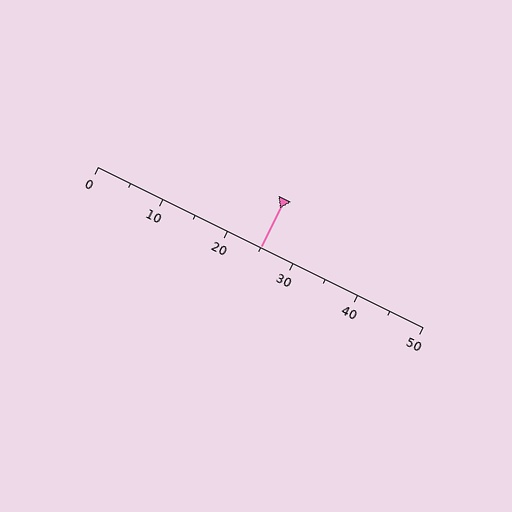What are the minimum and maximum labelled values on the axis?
The axis runs from 0 to 50.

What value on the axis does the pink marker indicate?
The marker indicates approximately 25.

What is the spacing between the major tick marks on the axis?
The major ticks are spaced 10 apart.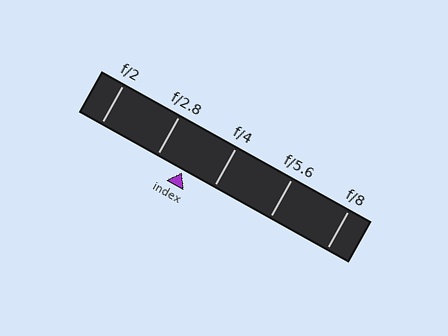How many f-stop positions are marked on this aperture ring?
There are 5 f-stop positions marked.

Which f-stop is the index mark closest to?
The index mark is closest to f/2.8.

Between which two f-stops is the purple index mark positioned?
The index mark is between f/2.8 and f/4.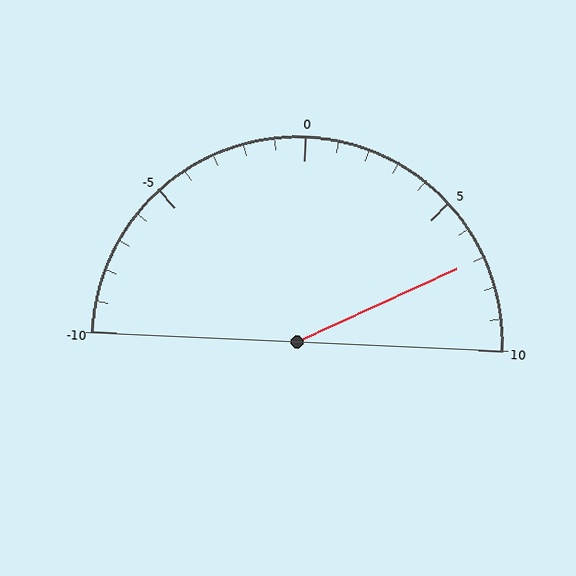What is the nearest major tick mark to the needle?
The nearest major tick mark is 5.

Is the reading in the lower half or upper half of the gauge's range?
The reading is in the upper half of the range (-10 to 10).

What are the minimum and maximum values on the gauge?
The gauge ranges from -10 to 10.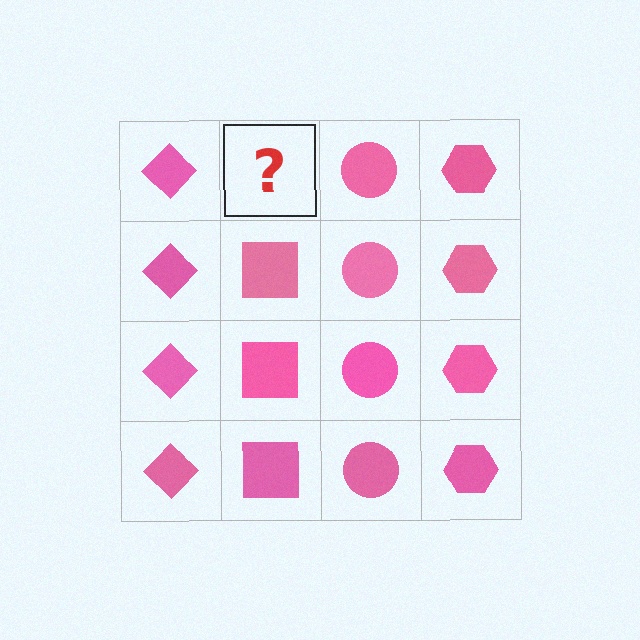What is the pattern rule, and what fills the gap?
The rule is that each column has a consistent shape. The gap should be filled with a pink square.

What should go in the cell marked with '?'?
The missing cell should contain a pink square.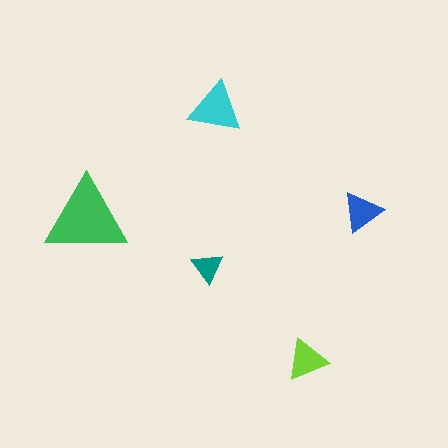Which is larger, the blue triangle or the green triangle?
The green one.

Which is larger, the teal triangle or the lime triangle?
The lime one.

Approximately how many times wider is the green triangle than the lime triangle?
About 2 times wider.